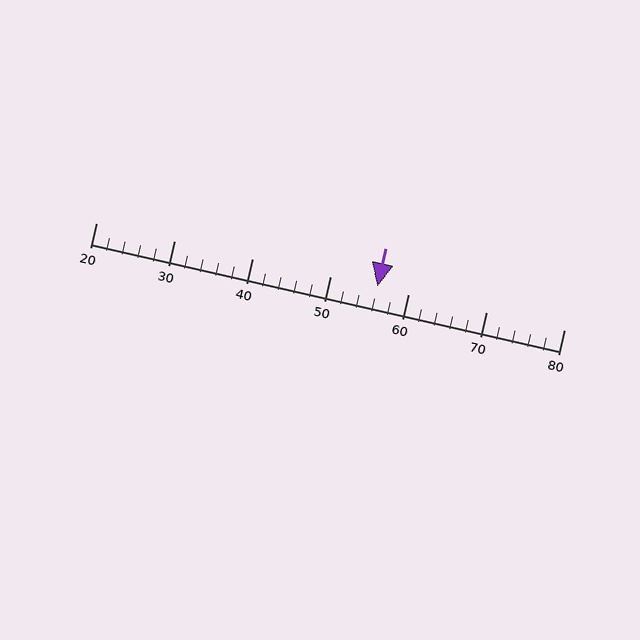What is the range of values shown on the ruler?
The ruler shows values from 20 to 80.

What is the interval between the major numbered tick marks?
The major tick marks are spaced 10 units apart.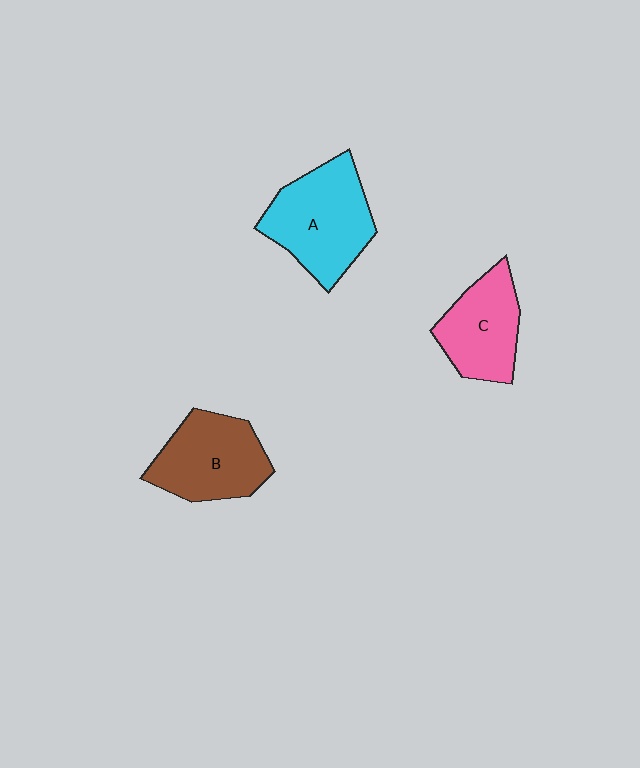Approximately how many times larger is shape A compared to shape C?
Approximately 1.3 times.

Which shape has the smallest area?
Shape C (pink).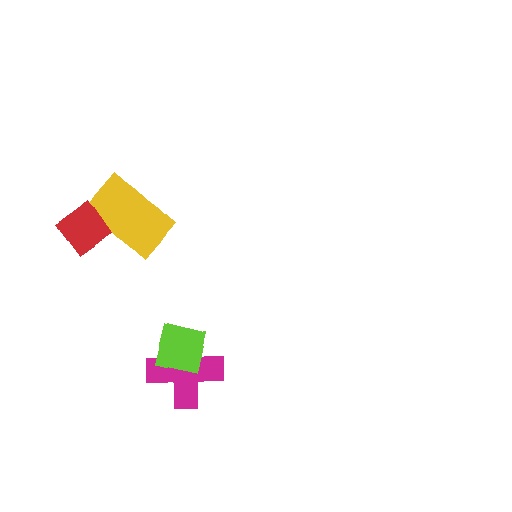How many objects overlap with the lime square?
1 object overlaps with the lime square.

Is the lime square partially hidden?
No, no other shape covers it.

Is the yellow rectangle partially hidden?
Yes, it is partially covered by another shape.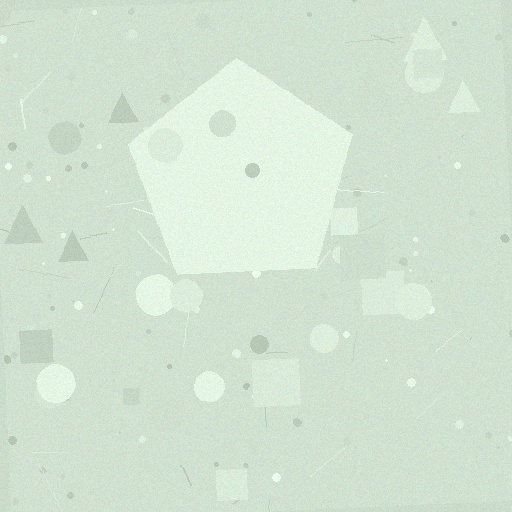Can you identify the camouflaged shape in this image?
The camouflaged shape is a pentagon.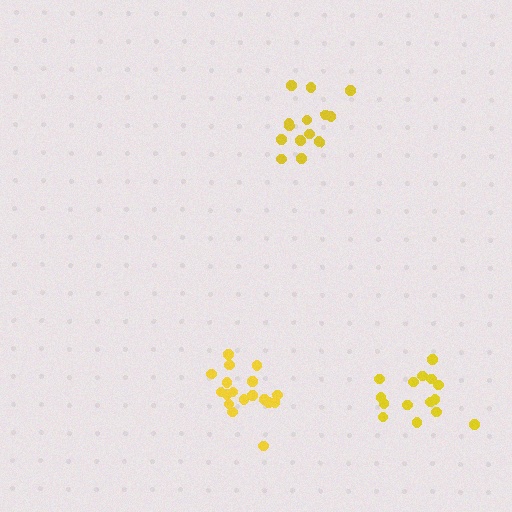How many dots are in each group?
Group 1: 14 dots, Group 2: 18 dots, Group 3: 15 dots (47 total).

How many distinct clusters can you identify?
There are 3 distinct clusters.